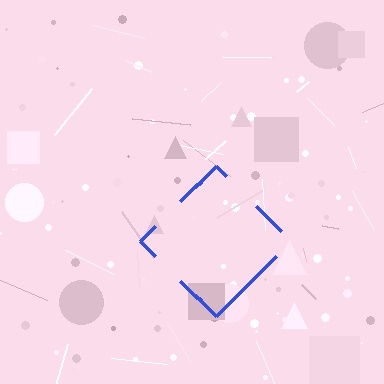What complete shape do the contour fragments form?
The contour fragments form a diamond.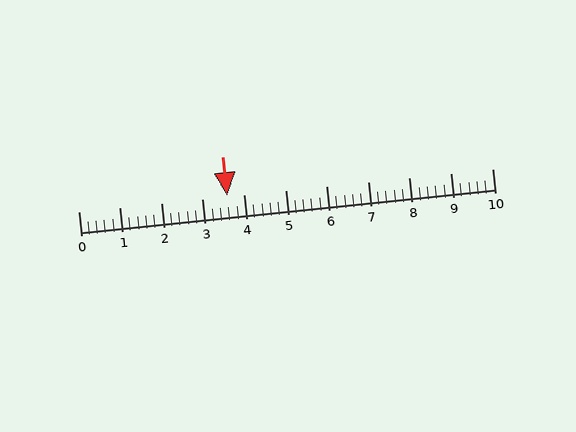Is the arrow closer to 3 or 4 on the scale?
The arrow is closer to 4.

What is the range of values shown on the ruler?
The ruler shows values from 0 to 10.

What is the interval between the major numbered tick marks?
The major tick marks are spaced 1 units apart.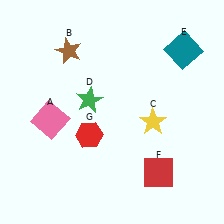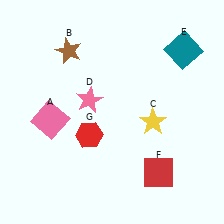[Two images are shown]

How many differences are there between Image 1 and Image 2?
There is 1 difference between the two images.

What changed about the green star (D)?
In Image 1, D is green. In Image 2, it changed to pink.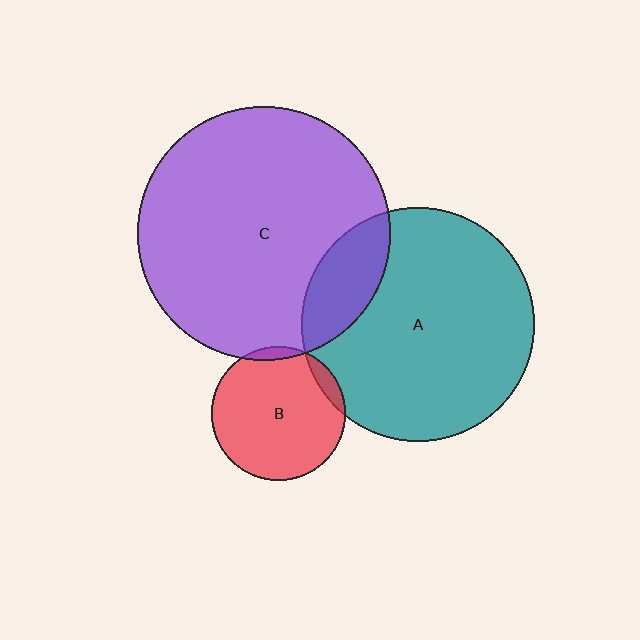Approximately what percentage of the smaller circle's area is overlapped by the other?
Approximately 15%.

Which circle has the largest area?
Circle C (purple).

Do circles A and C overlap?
Yes.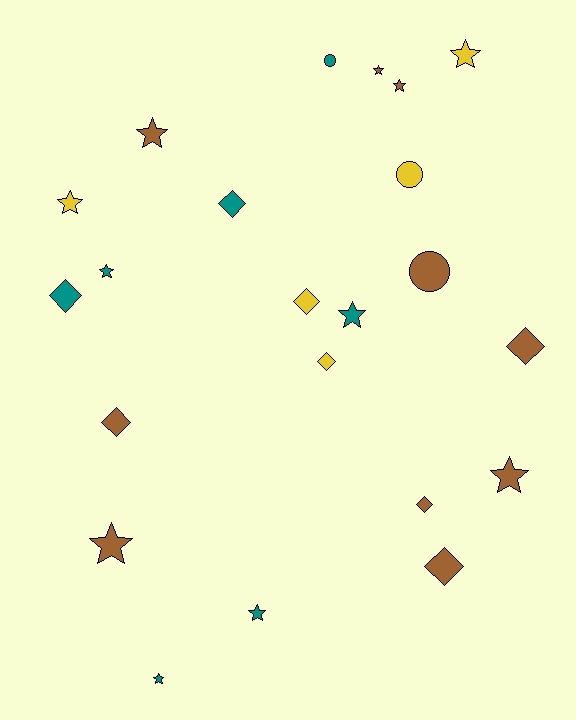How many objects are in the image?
There are 22 objects.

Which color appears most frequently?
Brown, with 10 objects.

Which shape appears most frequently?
Star, with 11 objects.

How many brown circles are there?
There is 1 brown circle.